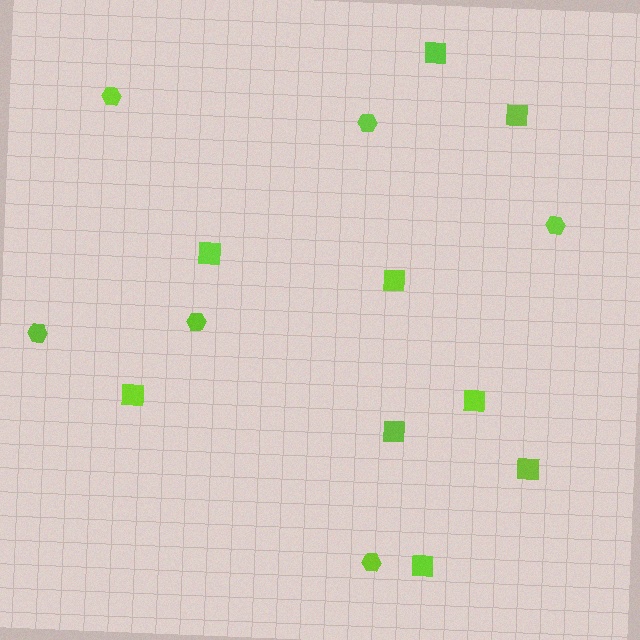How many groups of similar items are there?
There are 2 groups: one group of hexagons (6) and one group of squares (9).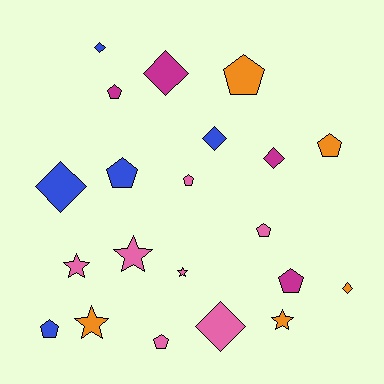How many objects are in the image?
There are 21 objects.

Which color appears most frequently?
Pink, with 7 objects.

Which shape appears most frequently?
Pentagon, with 9 objects.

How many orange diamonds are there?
There is 1 orange diamond.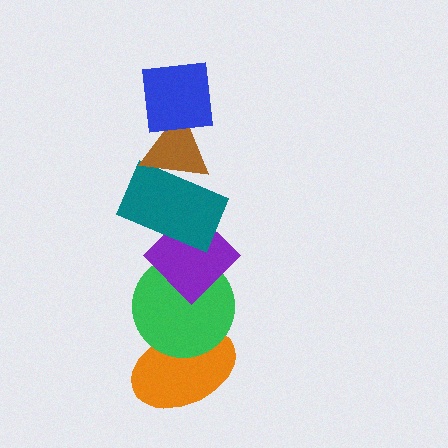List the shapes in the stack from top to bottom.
From top to bottom: the blue square, the brown triangle, the teal rectangle, the purple diamond, the green circle, the orange ellipse.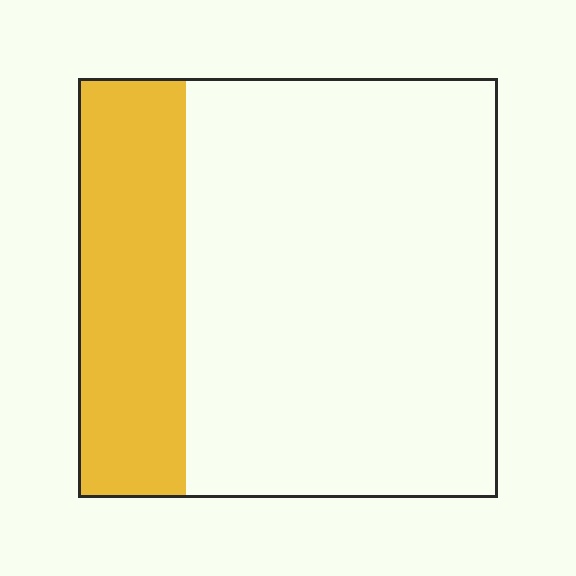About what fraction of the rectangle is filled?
About one quarter (1/4).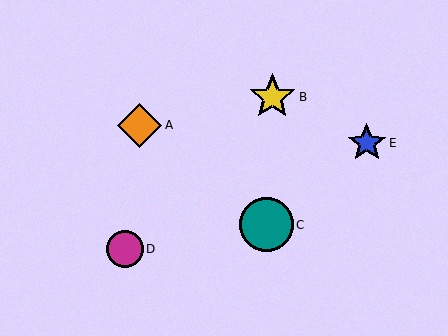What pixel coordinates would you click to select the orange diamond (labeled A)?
Click at (140, 125) to select the orange diamond A.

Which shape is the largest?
The teal circle (labeled C) is the largest.